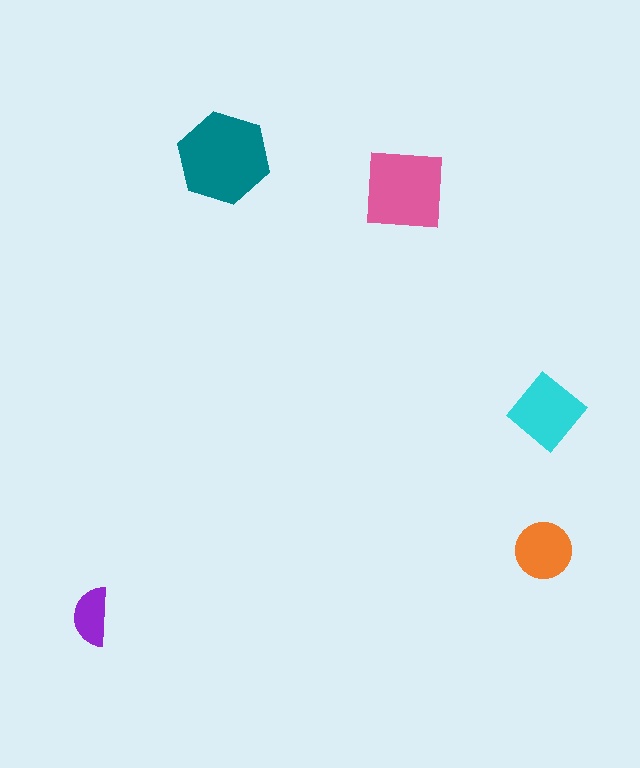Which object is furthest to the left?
The purple semicircle is leftmost.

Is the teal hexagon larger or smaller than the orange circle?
Larger.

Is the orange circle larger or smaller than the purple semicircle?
Larger.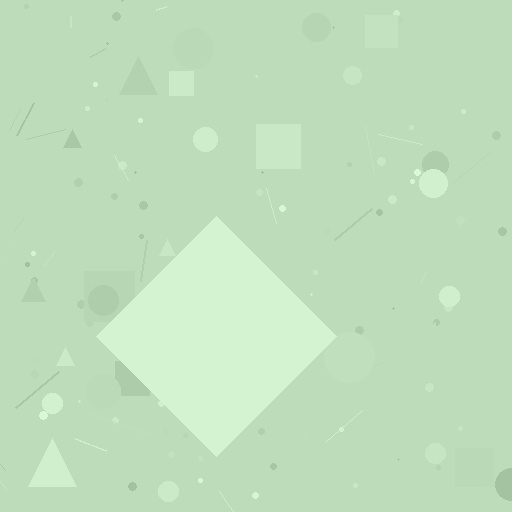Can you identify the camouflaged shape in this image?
The camouflaged shape is a diamond.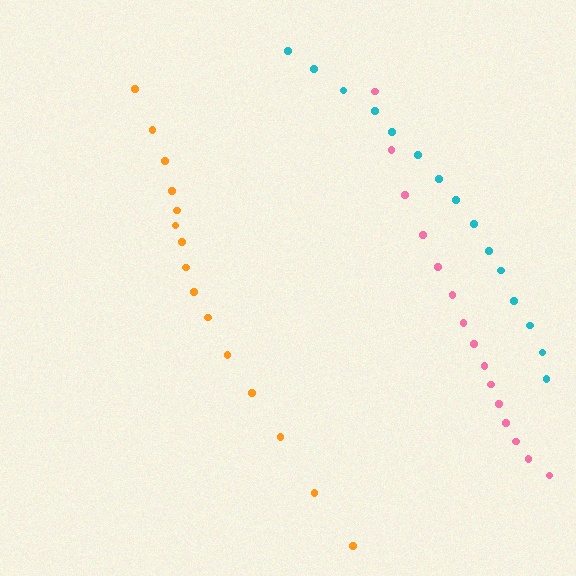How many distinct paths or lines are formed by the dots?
There are 3 distinct paths.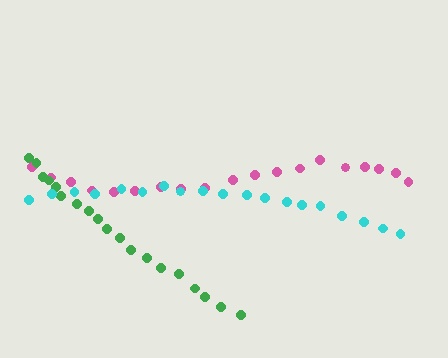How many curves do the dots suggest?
There are 3 distinct paths.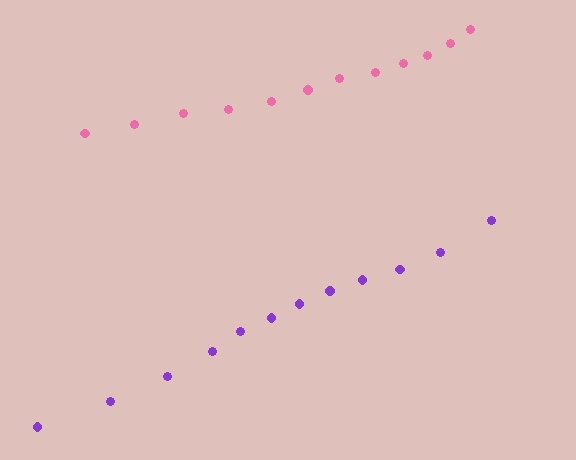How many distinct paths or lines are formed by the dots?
There are 2 distinct paths.